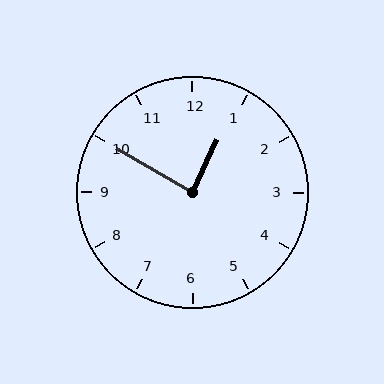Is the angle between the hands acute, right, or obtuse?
It is right.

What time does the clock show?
12:50.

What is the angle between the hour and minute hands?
Approximately 85 degrees.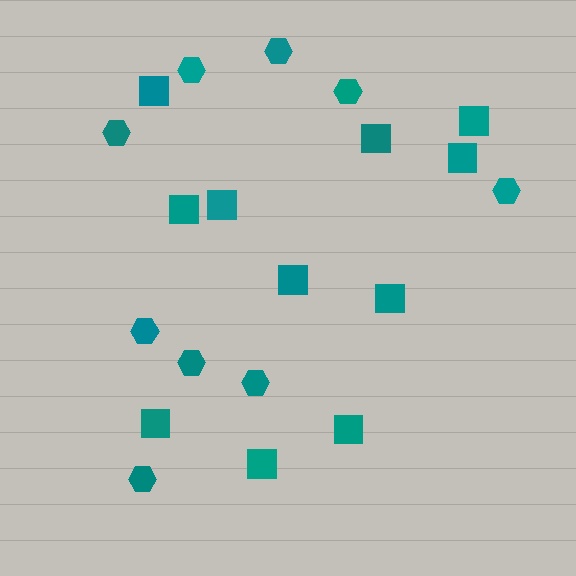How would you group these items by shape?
There are 2 groups: one group of squares (11) and one group of hexagons (9).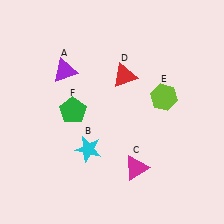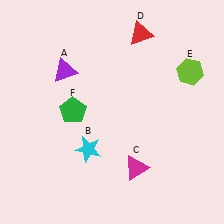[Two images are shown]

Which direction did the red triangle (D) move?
The red triangle (D) moved up.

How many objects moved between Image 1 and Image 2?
2 objects moved between the two images.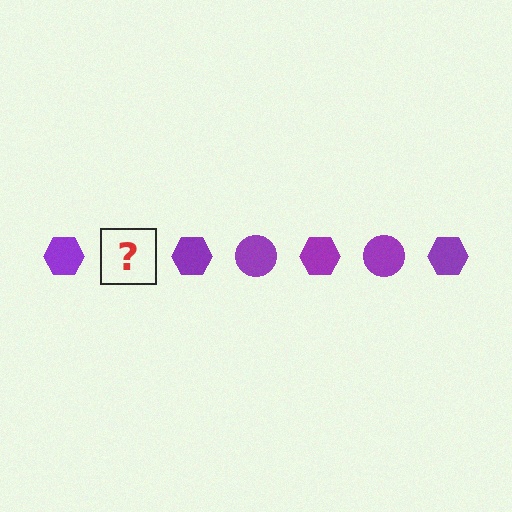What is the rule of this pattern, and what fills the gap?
The rule is that the pattern cycles through hexagon, circle shapes in purple. The gap should be filled with a purple circle.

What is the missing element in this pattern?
The missing element is a purple circle.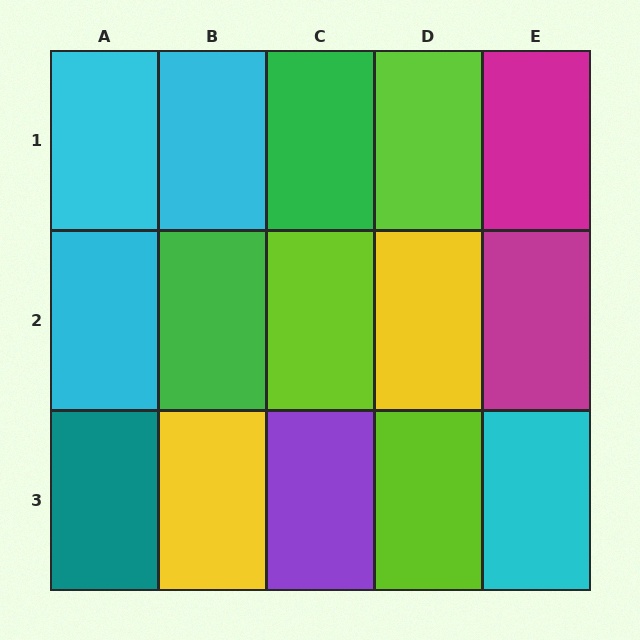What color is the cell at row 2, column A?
Cyan.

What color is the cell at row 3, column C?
Purple.